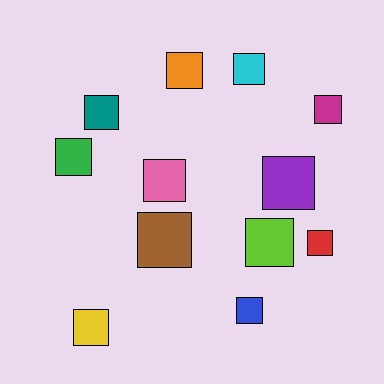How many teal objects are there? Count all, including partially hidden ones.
There is 1 teal object.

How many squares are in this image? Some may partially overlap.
There are 12 squares.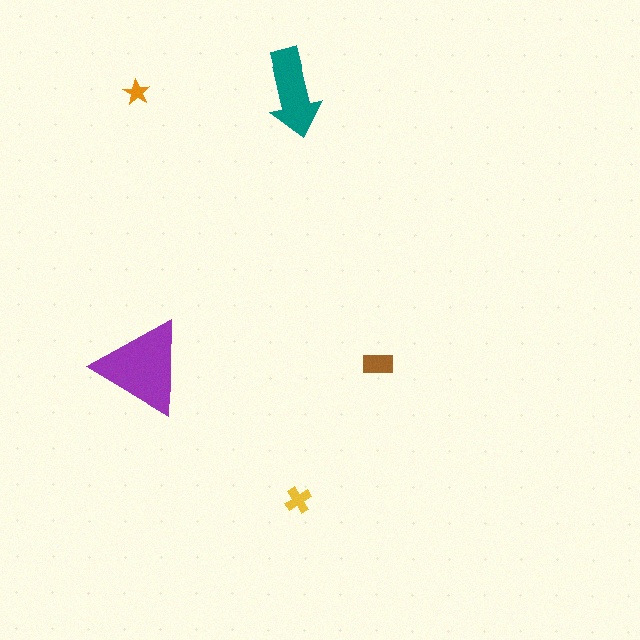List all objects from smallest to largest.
The orange star, the yellow cross, the brown rectangle, the teal arrow, the purple triangle.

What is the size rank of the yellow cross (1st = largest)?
4th.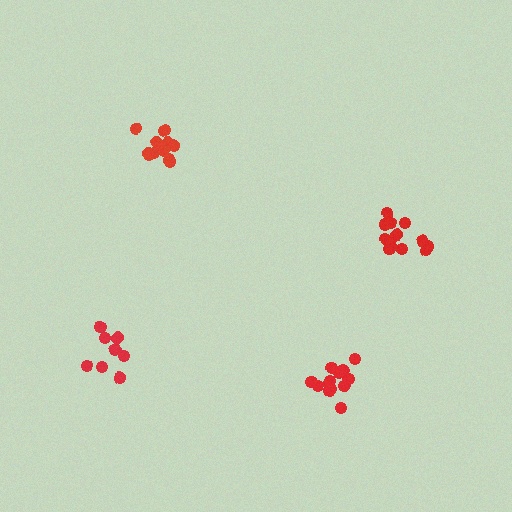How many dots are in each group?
Group 1: 13 dots, Group 2: 8 dots, Group 3: 13 dots, Group 4: 11 dots (45 total).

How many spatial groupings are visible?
There are 4 spatial groupings.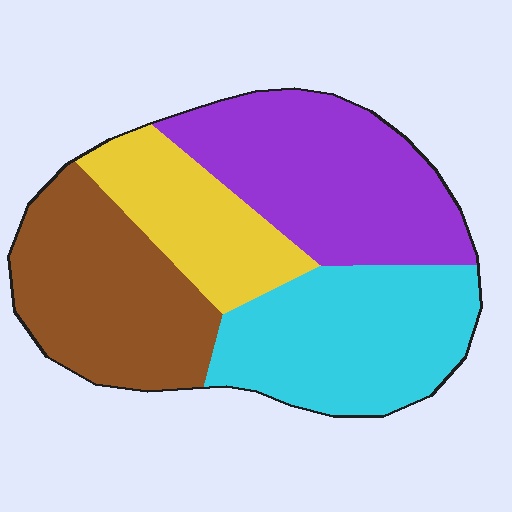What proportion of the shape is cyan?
Cyan covers around 25% of the shape.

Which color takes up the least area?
Yellow, at roughly 15%.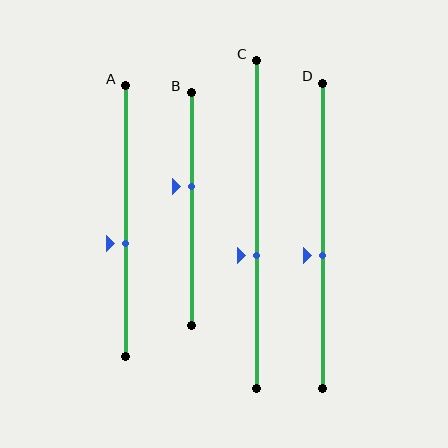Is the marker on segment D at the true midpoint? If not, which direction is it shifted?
No, the marker on segment D is shifted downward by about 6% of the segment length.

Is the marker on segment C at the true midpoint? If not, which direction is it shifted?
No, the marker on segment C is shifted downward by about 10% of the segment length.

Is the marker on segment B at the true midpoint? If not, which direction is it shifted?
No, the marker on segment B is shifted upward by about 10% of the segment length.